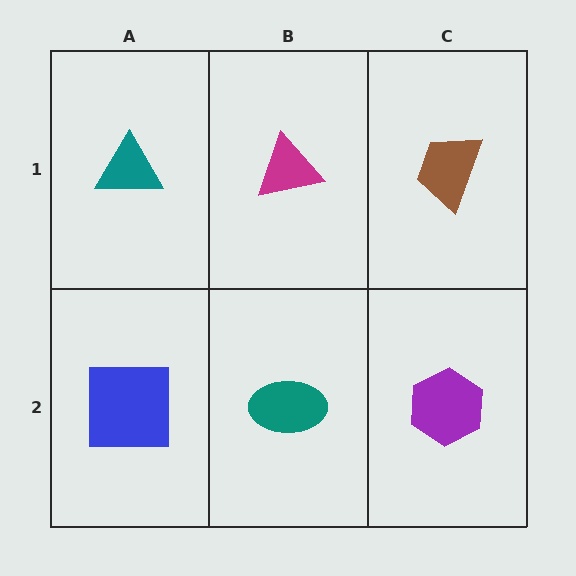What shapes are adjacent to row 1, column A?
A blue square (row 2, column A), a magenta triangle (row 1, column B).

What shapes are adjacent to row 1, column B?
A teal ellipse (row 2, column B), a teal triangle (row 1, column A), a brown trapezoid (row 1, column C).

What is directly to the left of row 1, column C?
A magenta triangle.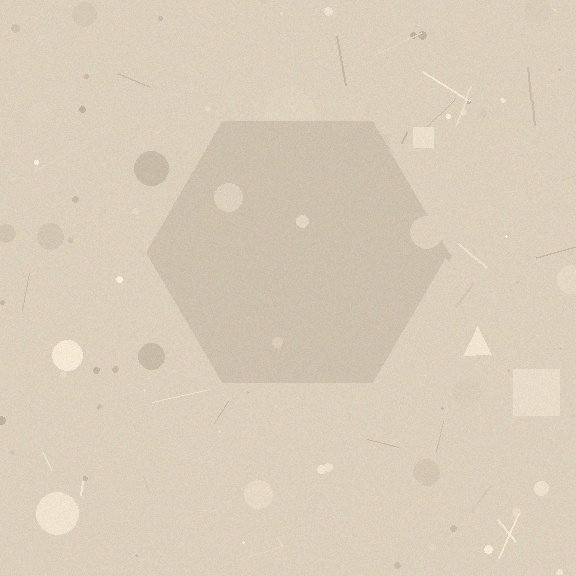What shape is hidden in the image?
A hexagon is hidden in the image.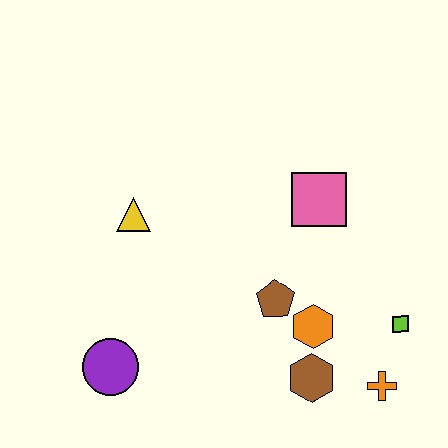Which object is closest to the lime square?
The orange cross is closest to the lime square.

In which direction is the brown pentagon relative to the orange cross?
The brown pentagon is to the left of the orange cross.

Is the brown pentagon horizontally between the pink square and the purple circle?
Yes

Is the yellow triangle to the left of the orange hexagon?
Yes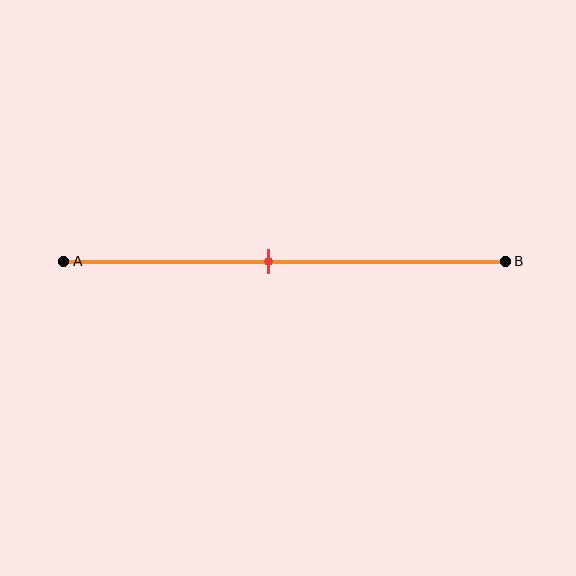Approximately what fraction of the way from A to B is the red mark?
The red mark is approximately 45% of the way from A to B.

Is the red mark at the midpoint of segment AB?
No, the mark is at about 45% from A, not at the 50% midpoint.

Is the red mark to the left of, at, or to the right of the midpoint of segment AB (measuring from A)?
The red mark is to the left of the midpoint of segment AB.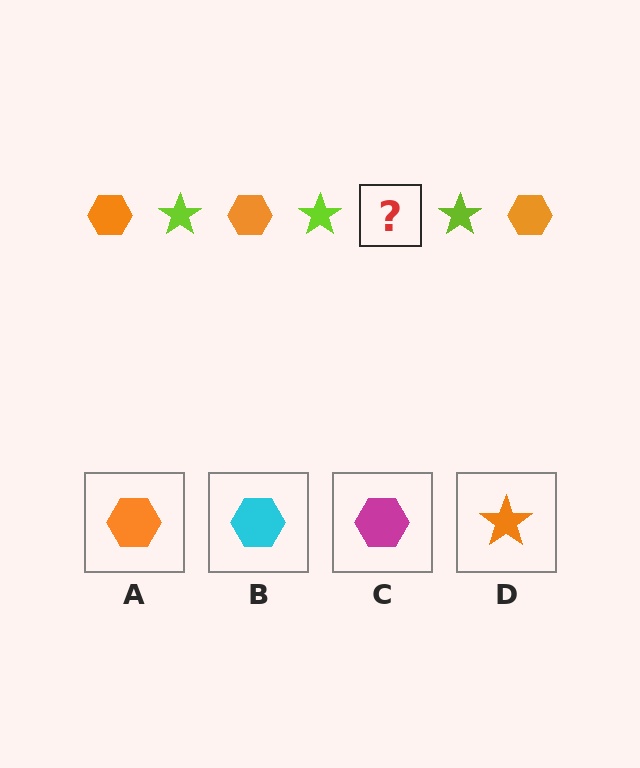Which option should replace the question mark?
Option A.